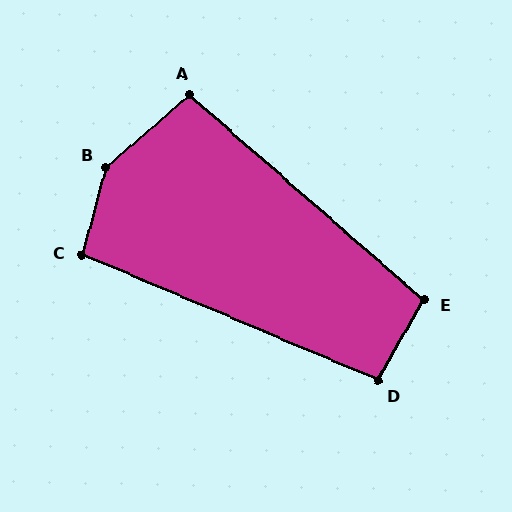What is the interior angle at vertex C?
Approximately 98 degrees (obtuse).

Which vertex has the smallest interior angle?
D, at approximately 97 degrees.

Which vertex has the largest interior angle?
B, at approximately 146 degrees.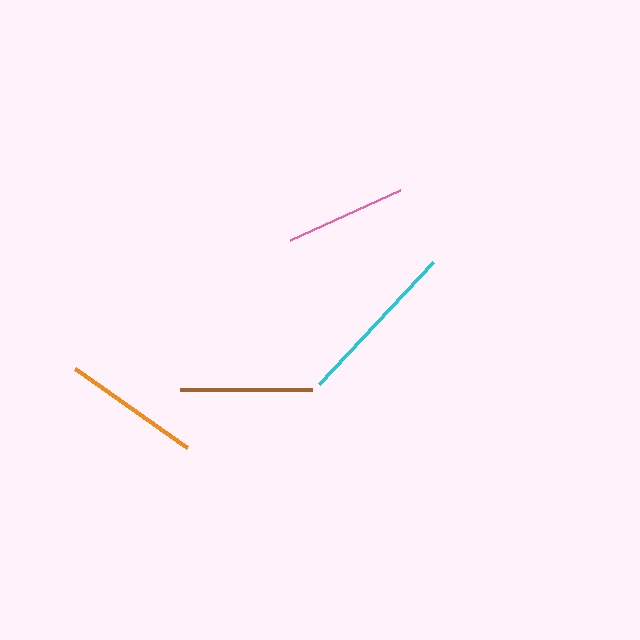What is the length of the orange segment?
The orange segment is approximately 137 pixels long.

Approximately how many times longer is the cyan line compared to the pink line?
The cyan line is approximately 1.4 times the length of the pink line.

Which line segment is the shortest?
The pink line is the shortest at approximately 121 pixels.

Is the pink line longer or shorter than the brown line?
The brown line is longer than the pink line.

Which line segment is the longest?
The cyan line is the longest at approximately 167 pixels.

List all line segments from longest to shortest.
From longest to shortest: cyan, orange, brown, pink.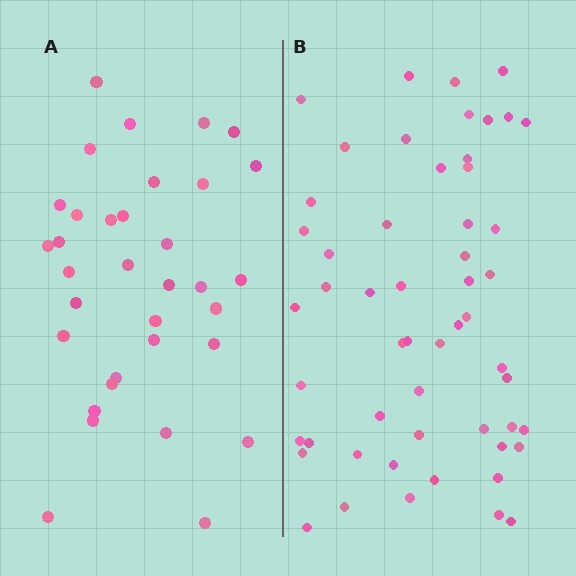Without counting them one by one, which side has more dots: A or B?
Region B (the right region) has more dots.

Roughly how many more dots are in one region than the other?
Region B has approximately 20 more dots than region A.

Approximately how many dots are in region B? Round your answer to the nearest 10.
About 50 dots. (The exact count is 54, which rounds to 50.)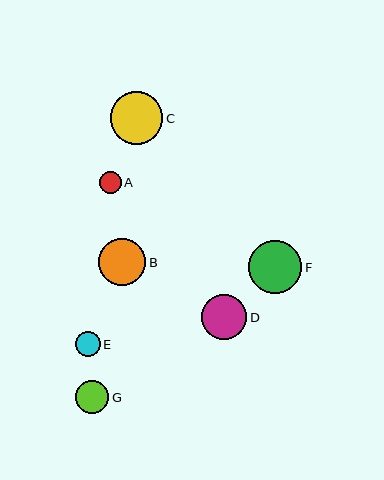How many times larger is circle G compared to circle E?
Circle G is approximately 1.3 times the size of circle E.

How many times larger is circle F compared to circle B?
Circle F is approximately 1.1 times the size of circle B.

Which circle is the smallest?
Circle A is the smallest with a size of approximately 22 pixels.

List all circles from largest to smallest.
From largest to smallest: F, C, B, D, G, E, A.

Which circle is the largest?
Circle F is the largest with a size of approximately 53 pixels.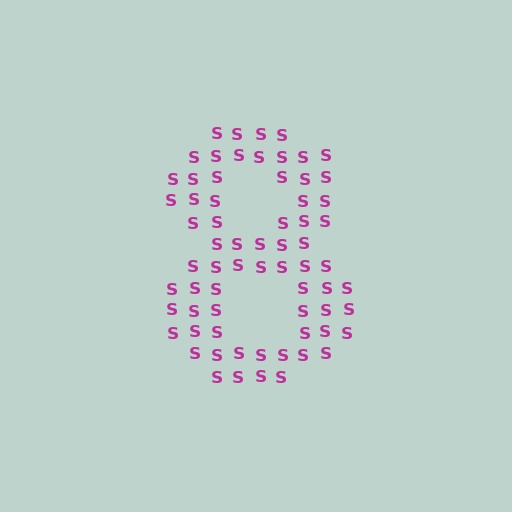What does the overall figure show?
The overall figure shows the digit 8.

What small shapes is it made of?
It is made of small letter S's.